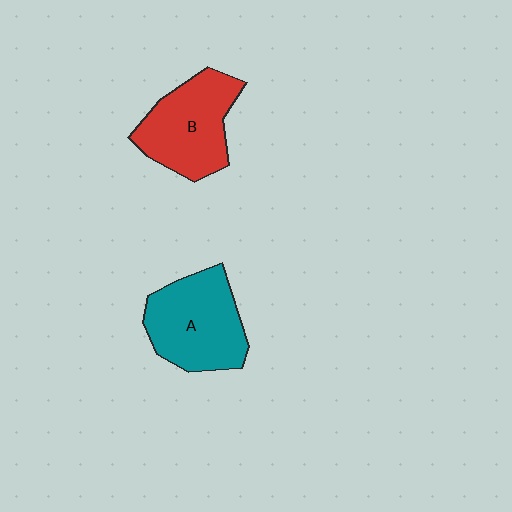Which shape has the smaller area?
Shape B (red).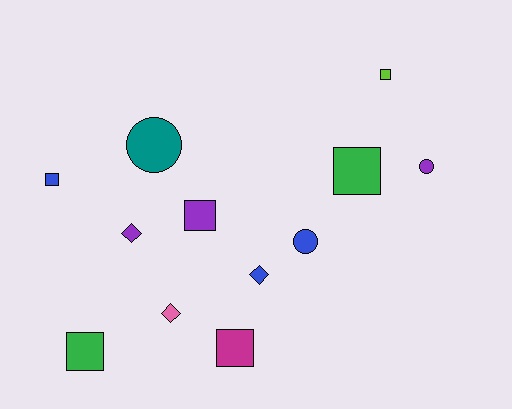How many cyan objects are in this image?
There are no cyan objects.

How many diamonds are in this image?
There are 3 diamonds.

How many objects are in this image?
There are 12 objects.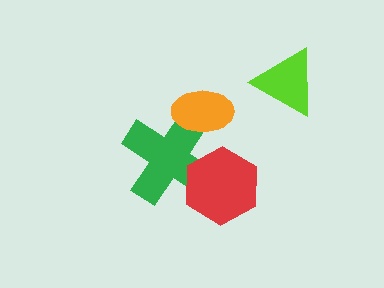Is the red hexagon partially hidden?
No, no other shape covers it.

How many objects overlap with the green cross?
2 objects overlap with the green cross.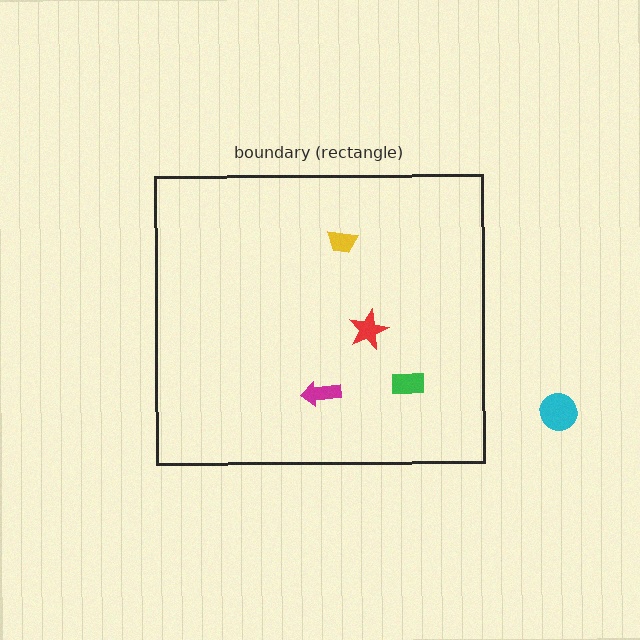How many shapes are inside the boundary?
4 inside, 1 outside.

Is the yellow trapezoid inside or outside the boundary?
Inside.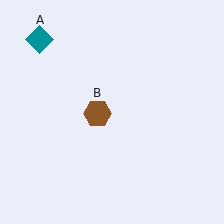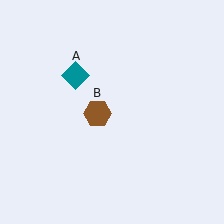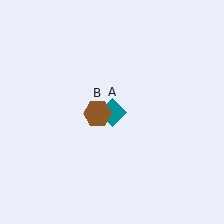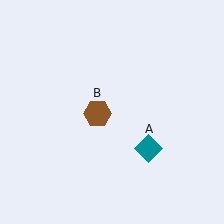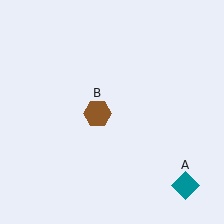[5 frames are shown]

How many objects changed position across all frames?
1 object changed position: teal diamond (object A).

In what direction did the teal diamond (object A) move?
The teal diamond (object A) moved down and to the right.